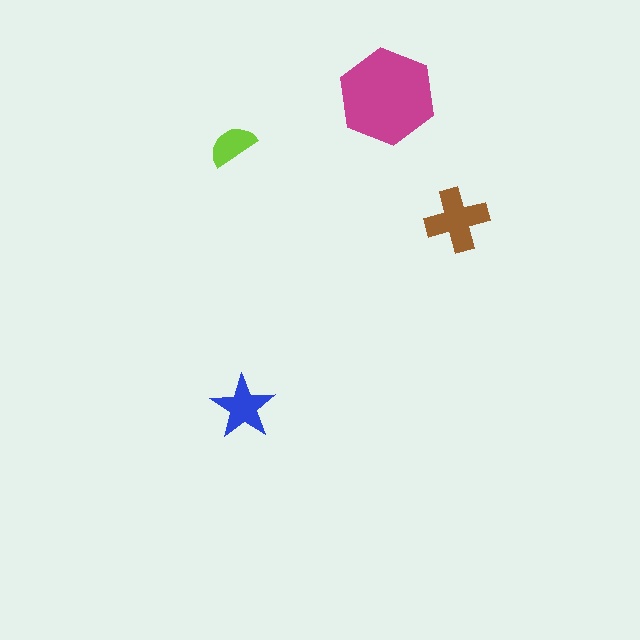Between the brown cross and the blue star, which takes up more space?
The brown cross.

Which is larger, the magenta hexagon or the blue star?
The magenta hexagon.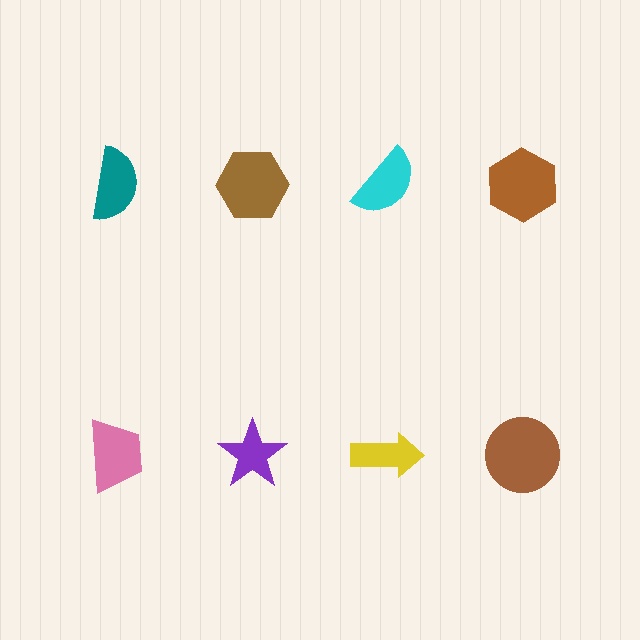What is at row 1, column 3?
A cyan semicircle.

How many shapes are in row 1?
4 shapes.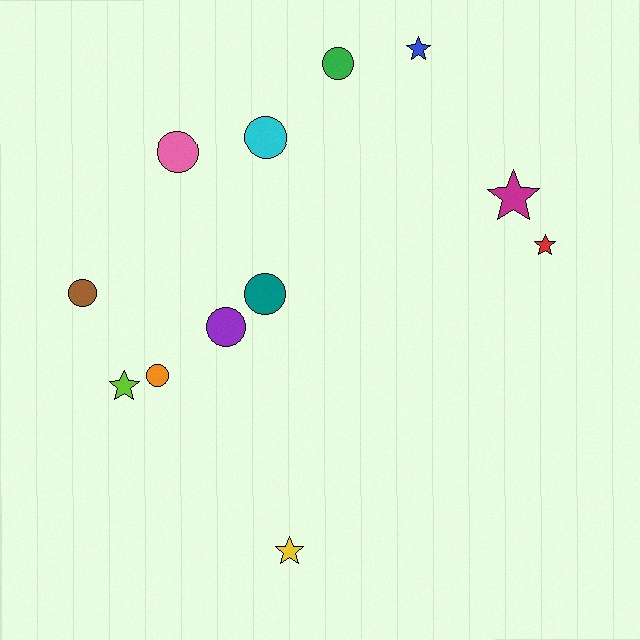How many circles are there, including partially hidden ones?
There are 7 circles.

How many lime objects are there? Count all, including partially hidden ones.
There is 1 lime object.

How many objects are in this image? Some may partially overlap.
There are 12 objects.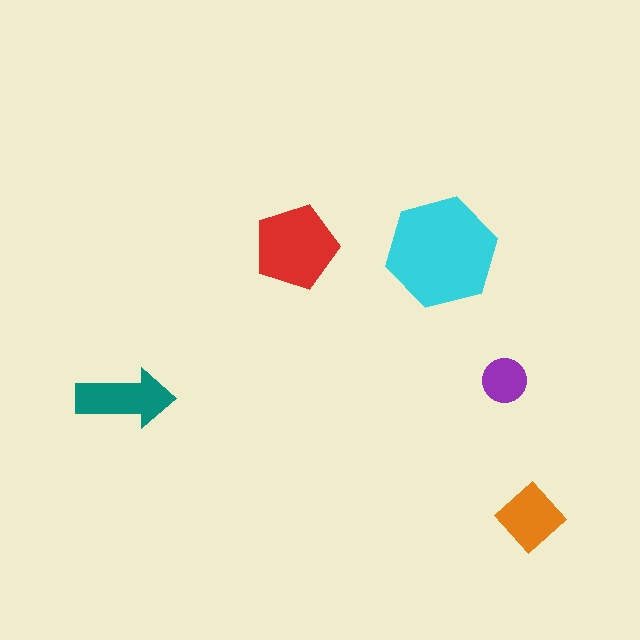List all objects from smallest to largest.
The purple circle, the orange diamond, the teal arrow, the red pentagon, the cyan hexagon.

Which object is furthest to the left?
The teal arrow is leftmost.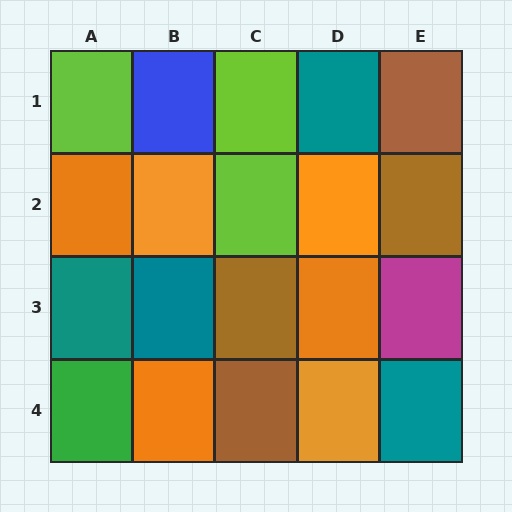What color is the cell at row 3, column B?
Teal.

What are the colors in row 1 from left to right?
Lime, blue, lime, teal, brown.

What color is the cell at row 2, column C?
Lime.